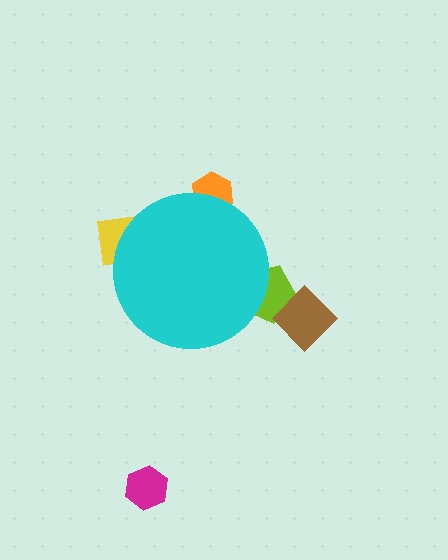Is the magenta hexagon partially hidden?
No, the magenta hexagon is fully visible.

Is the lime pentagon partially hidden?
Yes, the lime pentagon is partially hidden behind the cyan circle.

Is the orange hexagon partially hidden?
Yes, the orange hexagon is partially hidden behind the cyan circle.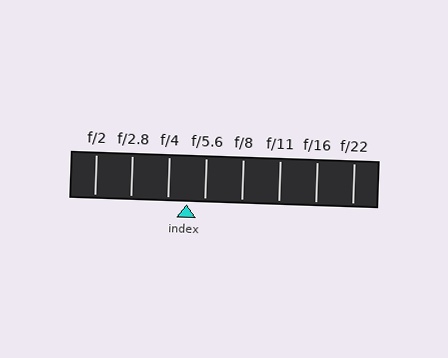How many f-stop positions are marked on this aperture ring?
There are 8 f-stop positions marked.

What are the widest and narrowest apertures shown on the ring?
The widest aperture shown is f/2 and the narrowest is f/22.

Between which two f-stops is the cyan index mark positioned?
The index mark is between f/4 and f/5.6.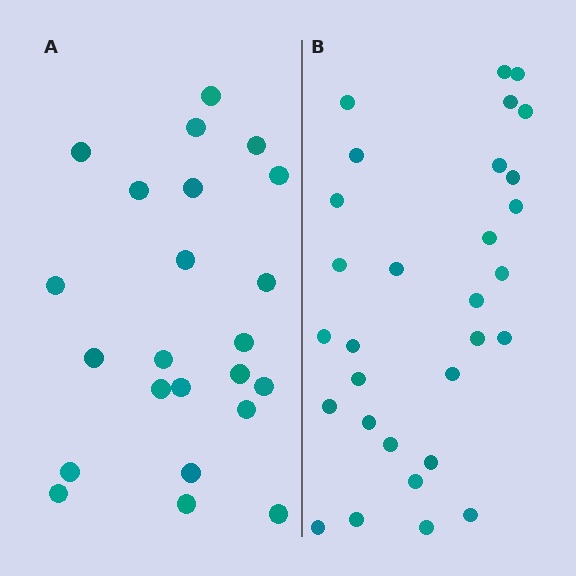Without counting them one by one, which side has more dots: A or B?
Region B (the right region) has more dots.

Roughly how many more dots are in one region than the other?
Region B has roughly 8 or so more dots than region A.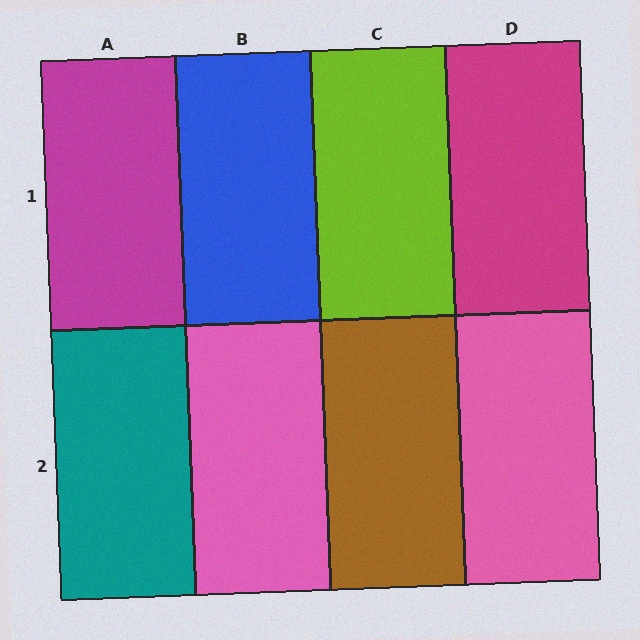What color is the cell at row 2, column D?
Pink.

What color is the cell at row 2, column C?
Brown.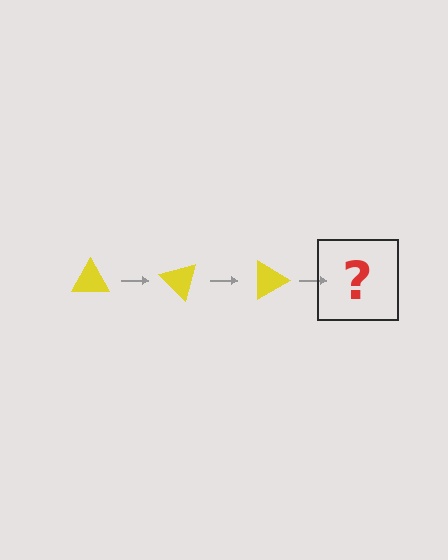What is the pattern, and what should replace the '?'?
The pattern is that the triangle rotates 45 degrees each step. The '?' should be a yellow triangle rotated 135 degrees.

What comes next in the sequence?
The next element should be a yellow triangle rotated 135 degrees.